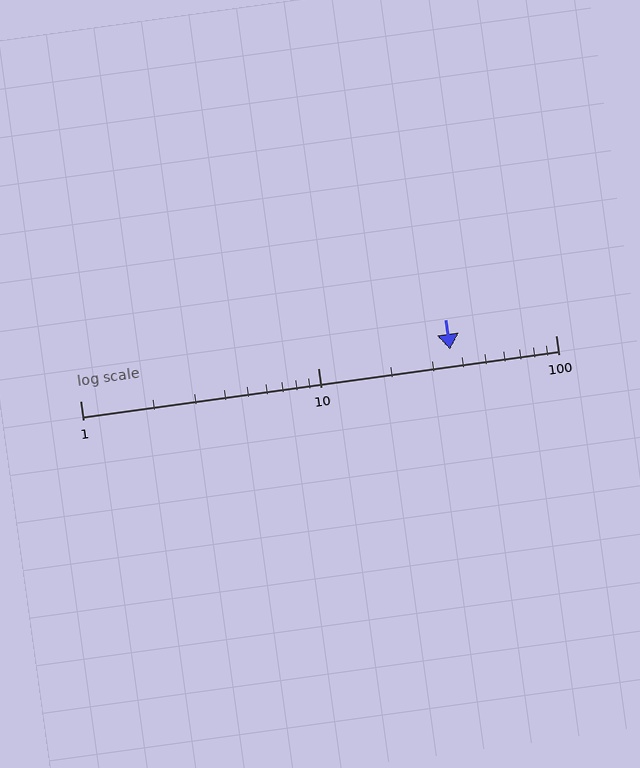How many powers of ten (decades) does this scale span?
The scale spans 2 decades, from 1 to 100.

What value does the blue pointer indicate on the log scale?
The pointer indicates approximately 36.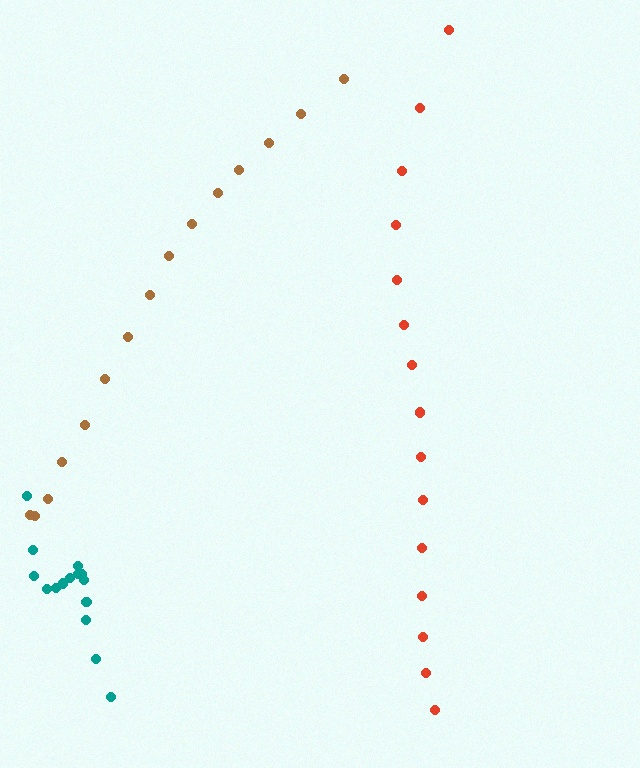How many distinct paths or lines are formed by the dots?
There are 3 distinct paths.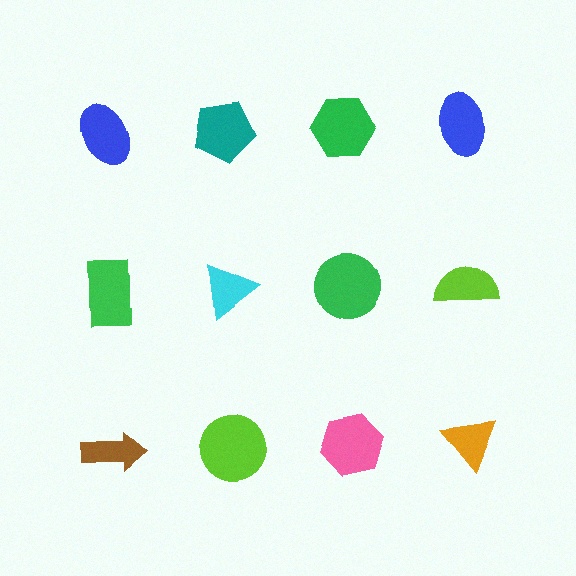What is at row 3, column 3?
A pink hexagon.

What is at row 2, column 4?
A lime semicircle.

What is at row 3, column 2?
A lime circle.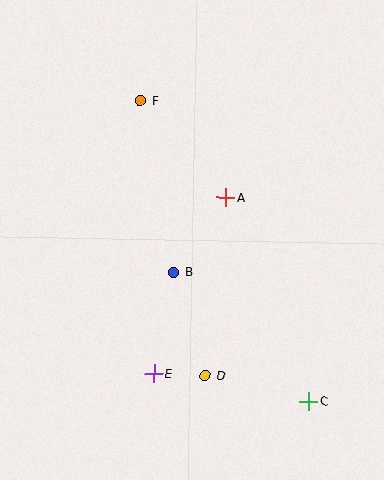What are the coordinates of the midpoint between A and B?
The midpoint between A and B is at (200, 235).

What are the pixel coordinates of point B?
Point B is at (174, 272).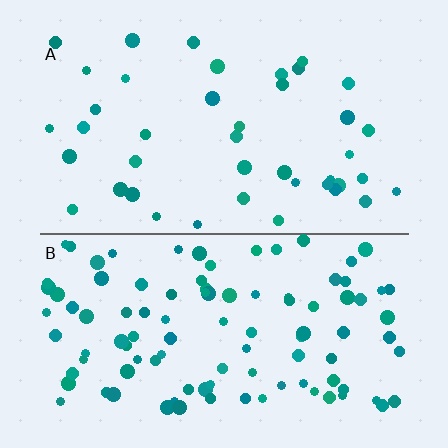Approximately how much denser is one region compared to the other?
Approximately 2.4× — region B over region A.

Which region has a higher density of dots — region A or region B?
B (the bottom).